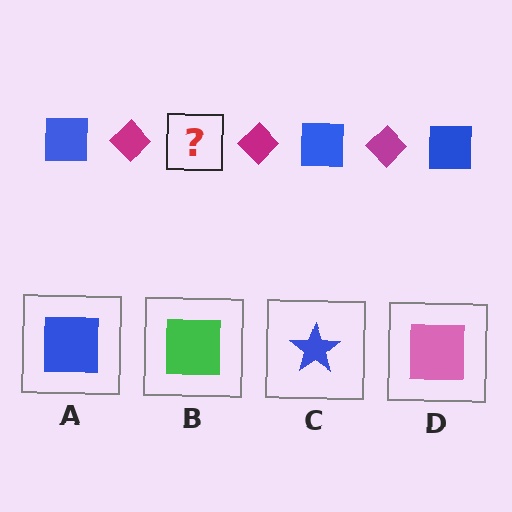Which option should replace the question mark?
Option A.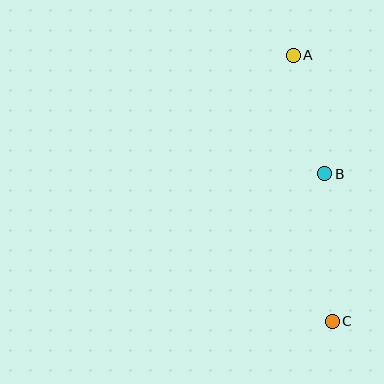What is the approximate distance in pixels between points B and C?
The distance between B and C is approximately 148 pixels.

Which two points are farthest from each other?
Points A and C are farthest from each other.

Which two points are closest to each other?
Points A and B are closest to each other.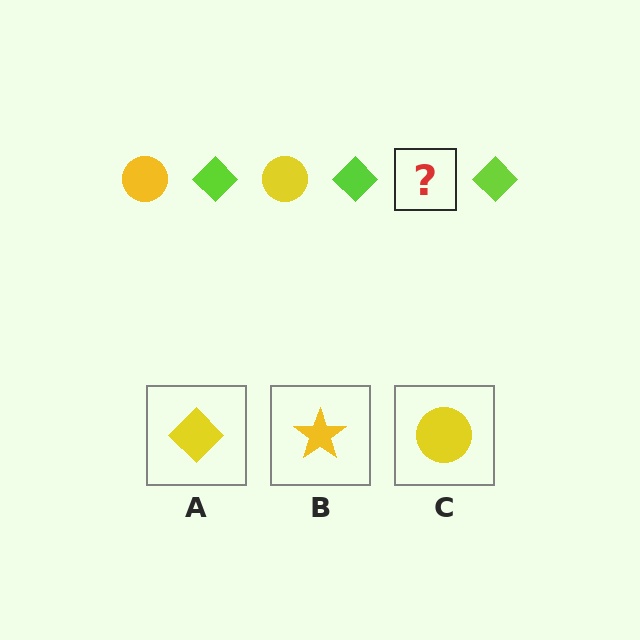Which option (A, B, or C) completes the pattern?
C.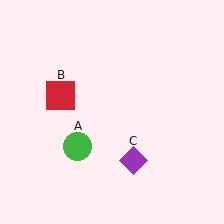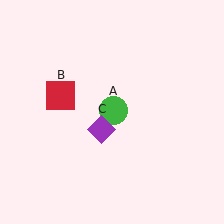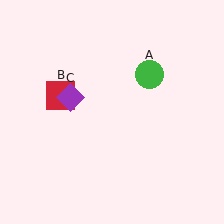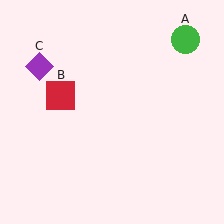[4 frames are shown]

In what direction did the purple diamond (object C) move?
The purple diamond (object C) moved up and to the left.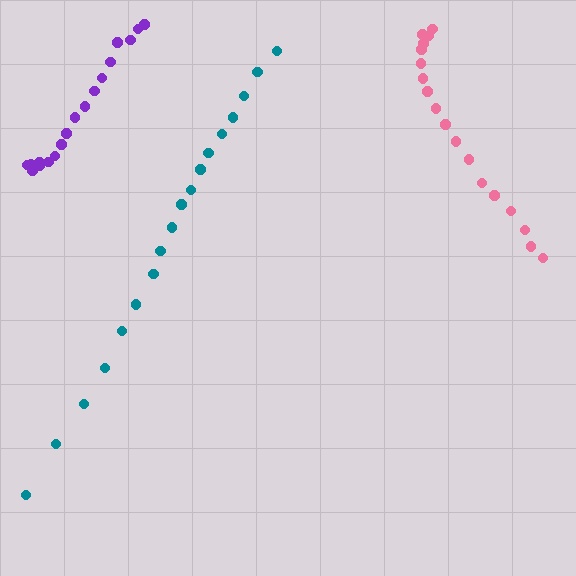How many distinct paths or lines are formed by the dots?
There are 3 distinct paths.